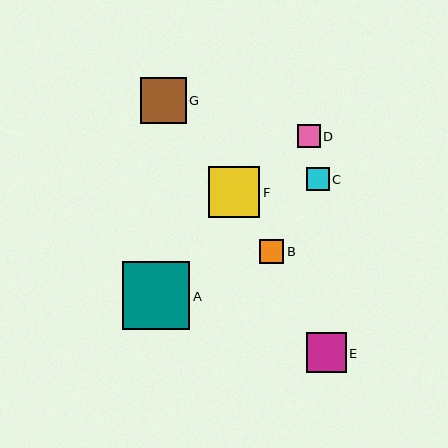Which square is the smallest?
Square D is the smallest with a size of approximately 23 pixels.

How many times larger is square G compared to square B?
Square G is approximately 1.9 times the size of square B.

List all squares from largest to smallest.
From largest to smallest: A, F, G, E, B, C, D.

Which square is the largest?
Square A is the largest with a size of approximately 68 pixels.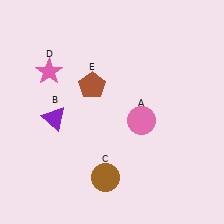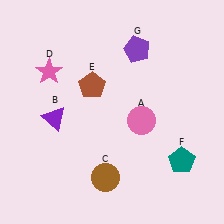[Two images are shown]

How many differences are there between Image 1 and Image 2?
There are 2 differences between the two images.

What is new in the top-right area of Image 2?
A purple pentagon (G) was added in the top-right area of Image 2.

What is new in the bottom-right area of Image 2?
A teal pentagon (F) was added in the bottom-right area of Image 2.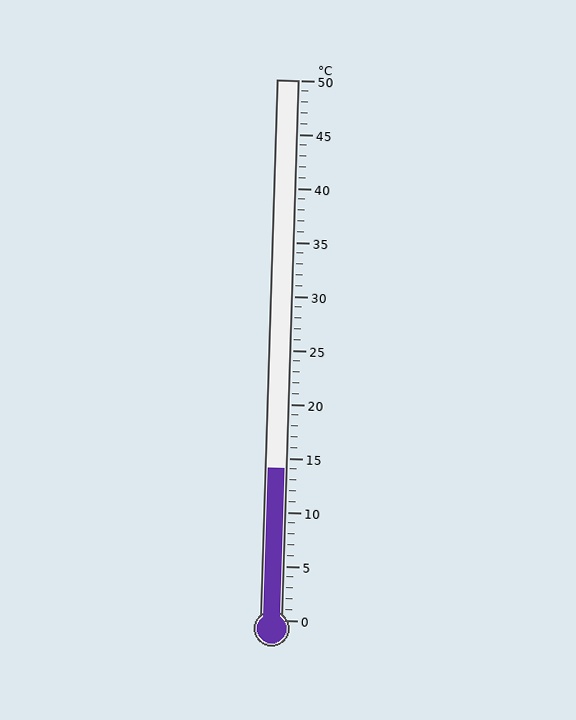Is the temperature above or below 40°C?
The temperature is below 40°C.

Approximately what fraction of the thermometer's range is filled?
The thermometer is filled to approximately 30% of its range.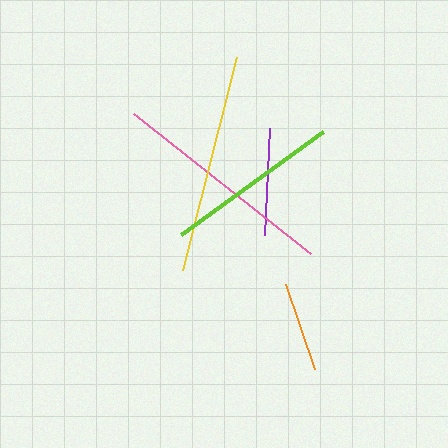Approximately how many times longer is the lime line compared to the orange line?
The lime line is approximately 2.0 times the length of the orange line.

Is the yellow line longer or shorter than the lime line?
The yellow line is longer than the lime line.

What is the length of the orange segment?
The orange segment is approximately 89 pixels long.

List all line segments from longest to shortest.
From longest to shortest: pink, yellow, lime, purple, orange.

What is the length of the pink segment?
The pink segment is approximately 226 pixels long.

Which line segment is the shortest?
The orange line is the shortest at approximately 89 pixels.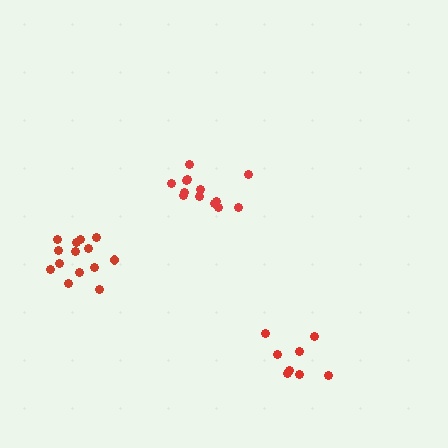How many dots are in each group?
Group 1: 14 dots, Group 2: 13 dots, Group 3: 8 dots (35 total).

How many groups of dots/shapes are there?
There are 3 groups.